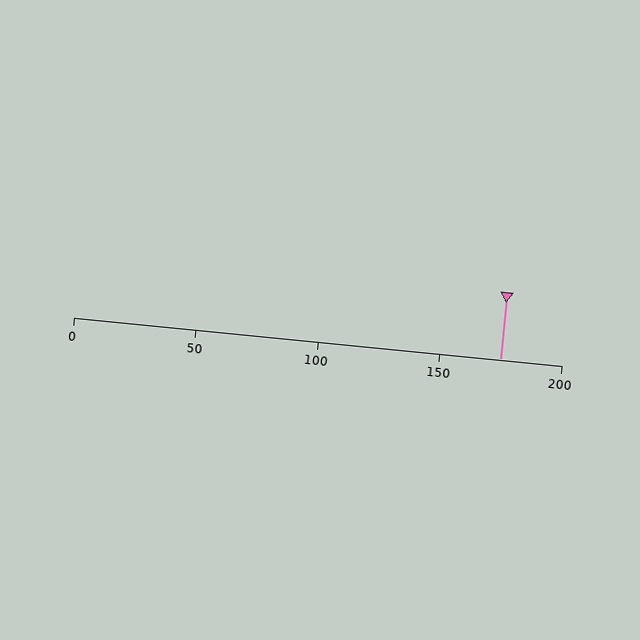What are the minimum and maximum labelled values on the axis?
The axis runs from 0 to 200.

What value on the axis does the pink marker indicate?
The marker indicates approximately 175.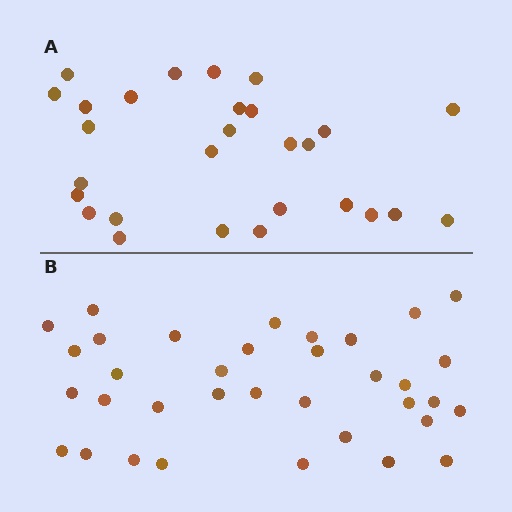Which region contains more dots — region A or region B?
Region B (the bottom region) has more dots.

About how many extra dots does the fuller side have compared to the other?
Region B has roughly 8 or so more dots than region A.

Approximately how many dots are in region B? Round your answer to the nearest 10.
About 40 dots. (The exact count is 35, which rounds to 40.)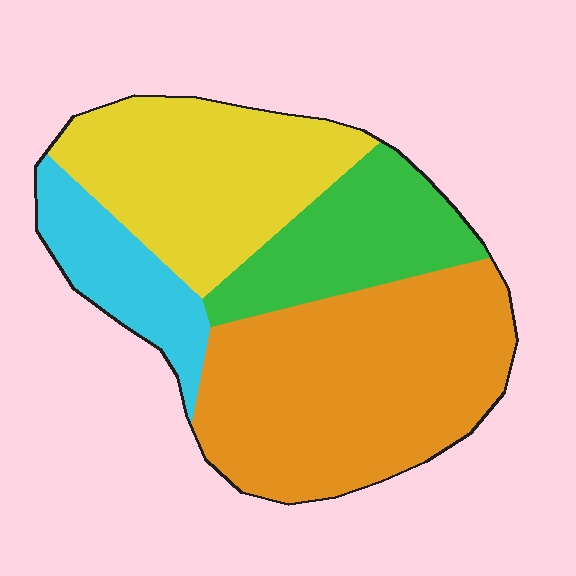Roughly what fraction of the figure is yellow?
Yellow covers around 30% of the figure.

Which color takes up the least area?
Cyan, at roughly 15%.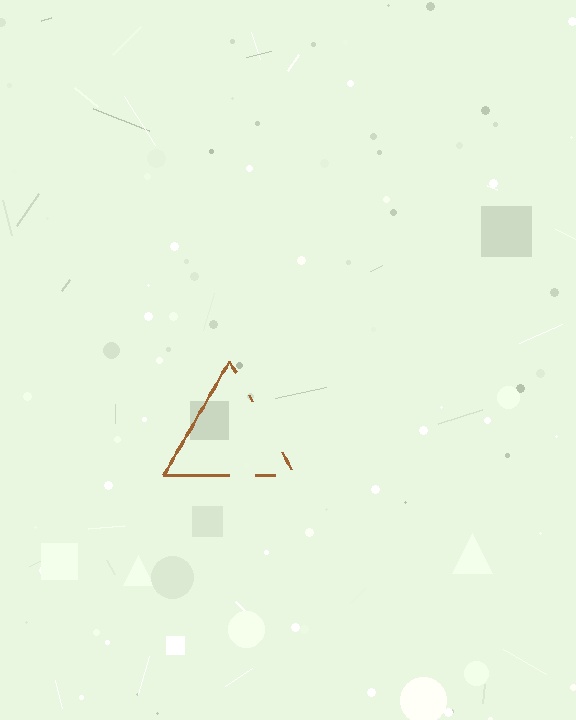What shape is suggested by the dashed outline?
The dashed outline suggests a triangle.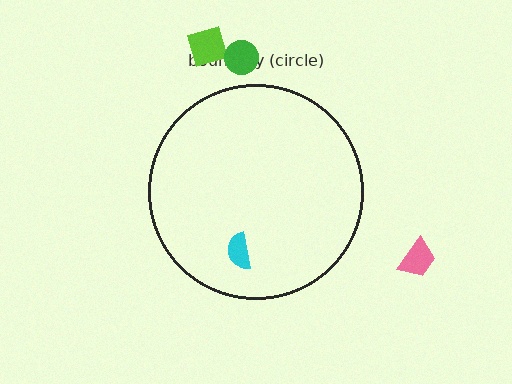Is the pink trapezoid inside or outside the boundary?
Outside.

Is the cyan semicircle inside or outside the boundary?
Inside.